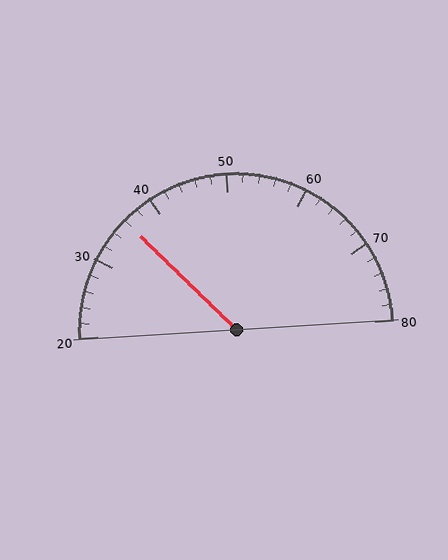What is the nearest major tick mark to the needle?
The nearest major tick mark is 40.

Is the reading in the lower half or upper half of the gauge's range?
The reading is in the lower half of the range (20 to 80).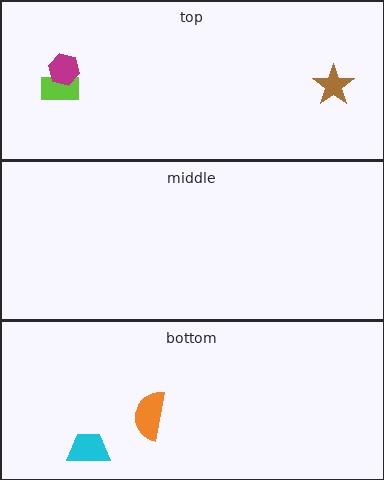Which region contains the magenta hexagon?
The top region.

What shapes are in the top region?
The lime rectangle, the brown star, the magenta hexagon.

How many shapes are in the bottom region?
2.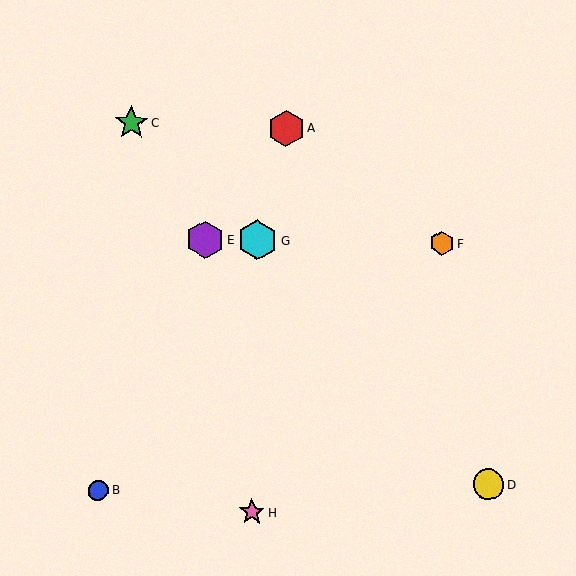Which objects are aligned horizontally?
Objects E, F, G are aligned horizontally.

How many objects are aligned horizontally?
3 objects (E, F, G) are aligned horizontally.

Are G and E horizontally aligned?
Yes, both are at y≈240.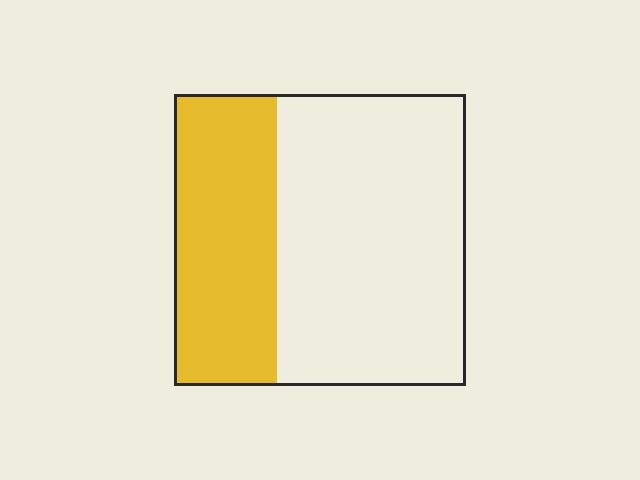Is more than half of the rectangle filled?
No.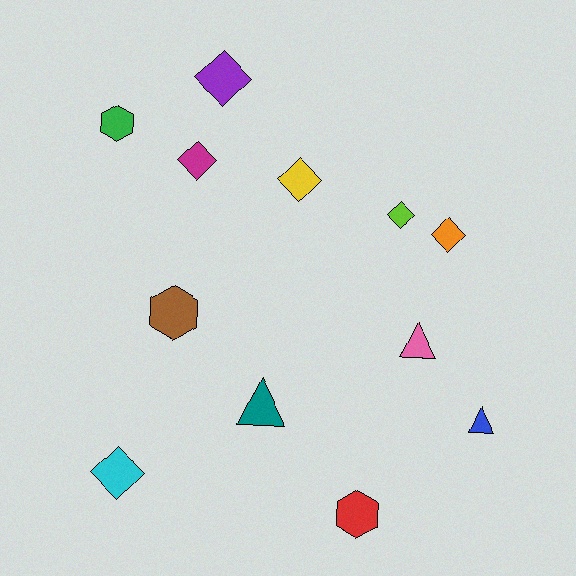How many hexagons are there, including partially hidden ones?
There are 3 hexagons.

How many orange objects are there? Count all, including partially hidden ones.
There is 1 orange object.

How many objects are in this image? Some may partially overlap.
There are 12 objects.